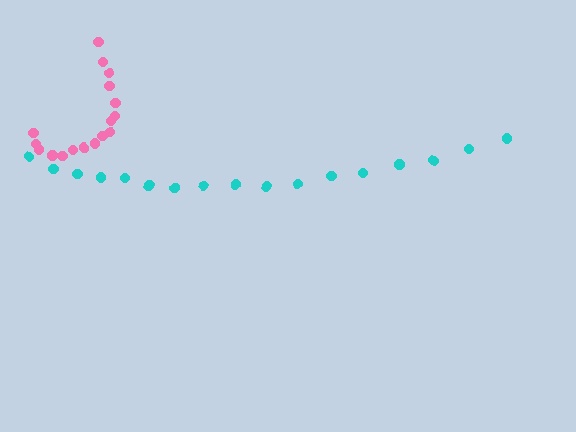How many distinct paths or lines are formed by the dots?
There are 2 distinct paths.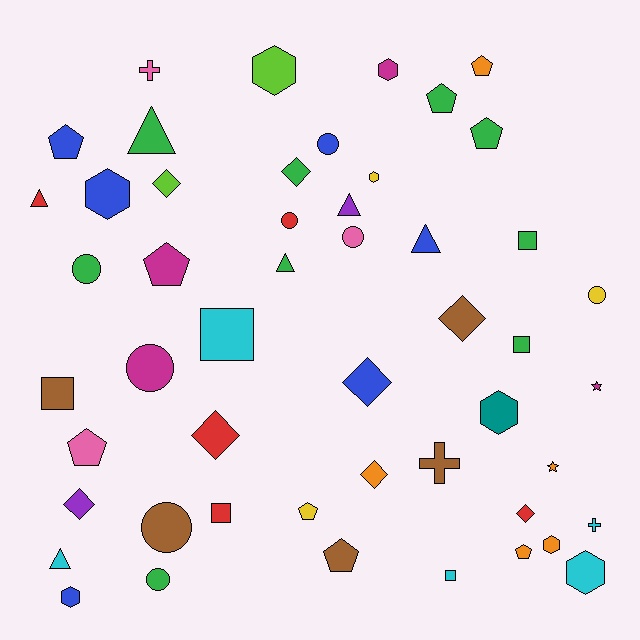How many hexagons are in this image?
There are 8 hexagons.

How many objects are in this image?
There are 50 objects.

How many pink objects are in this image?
There are 3 pink objects.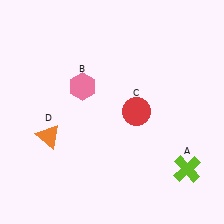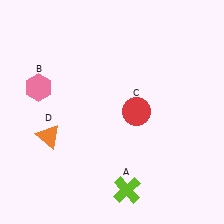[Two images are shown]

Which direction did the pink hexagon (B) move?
The pink hexagon (B) moved left.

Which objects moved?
The objects that moved are: the lime cross (A), the pink hexagon (B).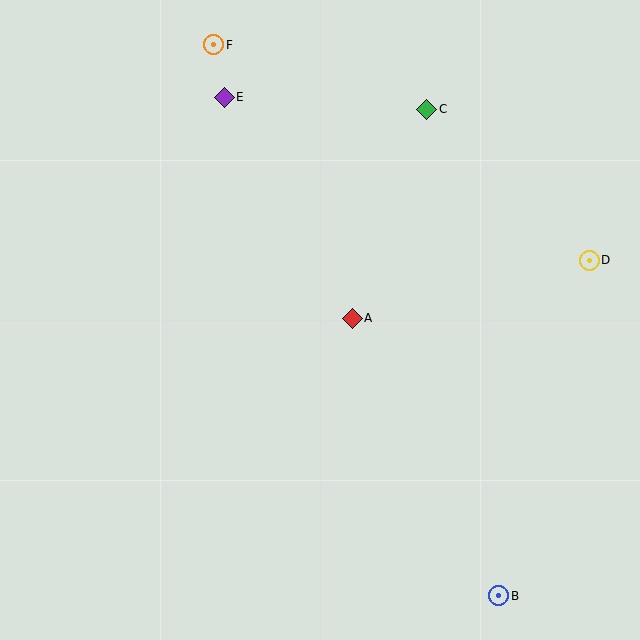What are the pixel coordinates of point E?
Point E is at (224, 97).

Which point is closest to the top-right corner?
Point C is closest to the top-right corner.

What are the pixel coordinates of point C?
Point C is at (427, 109).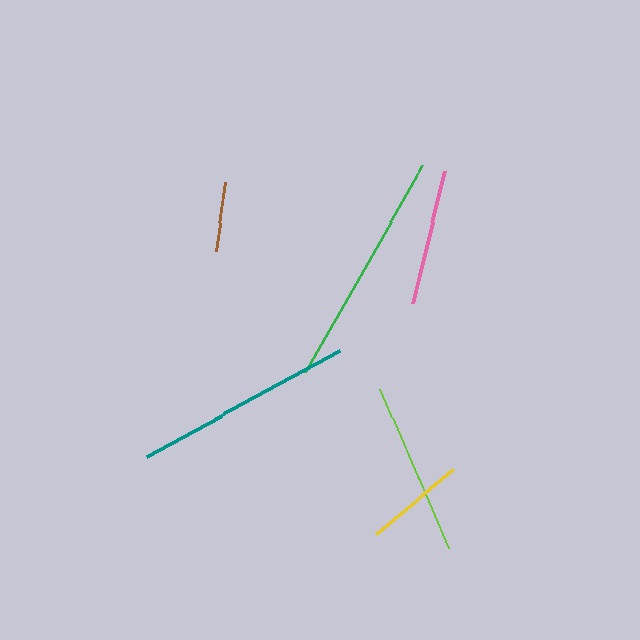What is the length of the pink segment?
The pink segment is approximately 135 pixels long.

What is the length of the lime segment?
The lime segment is approximately 174 pixels long.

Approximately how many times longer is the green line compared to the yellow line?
The green line is approximately 2.4 times the length of the yellow line.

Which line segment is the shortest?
The brown line is the shortest at approximately 69 pixels.